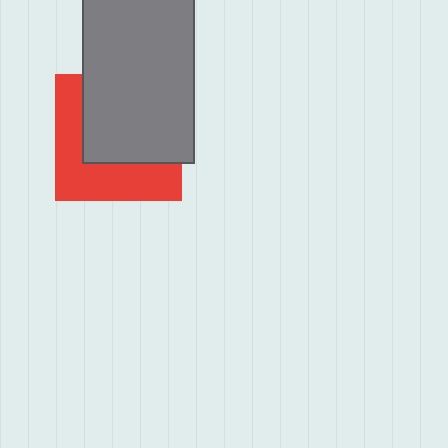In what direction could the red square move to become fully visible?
The red square could move toward the lower-left. That would shift it out from behind the gray rectangle entirely.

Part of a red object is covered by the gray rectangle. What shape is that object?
It is a square.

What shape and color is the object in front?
The object in front is a gray rectangle.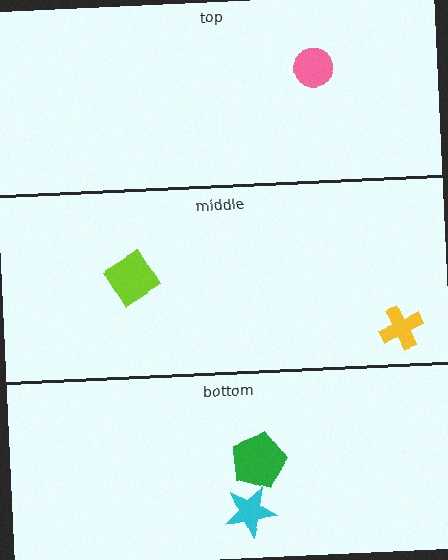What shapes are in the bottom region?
The green pentagon, the cyan star.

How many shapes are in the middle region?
2.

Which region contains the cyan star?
The bottom region.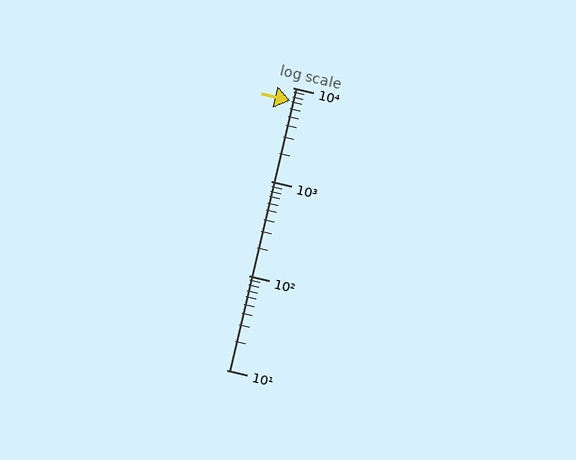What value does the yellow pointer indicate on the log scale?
The pointer indicates approximately 7300.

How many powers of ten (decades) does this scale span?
The scale spans 3 decades, from 10 to 10000.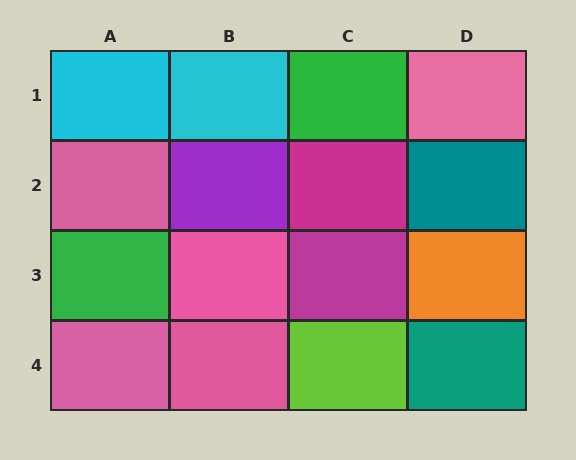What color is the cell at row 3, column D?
Orange.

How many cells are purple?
1 cell is purple.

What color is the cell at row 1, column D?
Pink.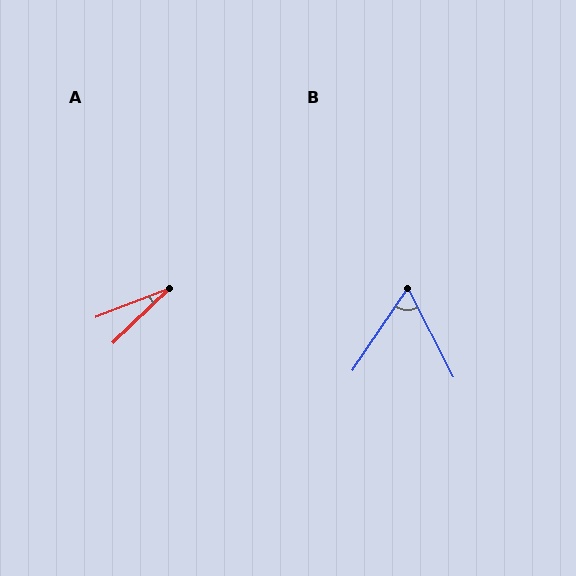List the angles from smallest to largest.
A (22°), B (61°).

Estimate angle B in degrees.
Approximately 61 degrees.